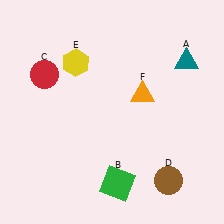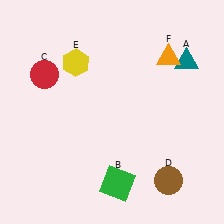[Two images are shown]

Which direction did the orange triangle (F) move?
The orange triangle (F) moved up.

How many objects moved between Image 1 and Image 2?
1 object moved between the two images.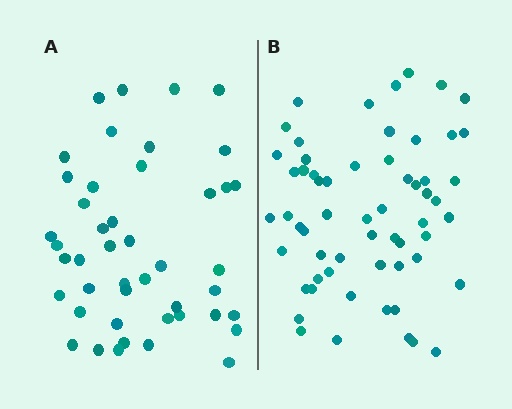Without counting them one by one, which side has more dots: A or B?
Region B (the right region) has more dots.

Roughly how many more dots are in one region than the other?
Region B has approximately 15 more dots than region A.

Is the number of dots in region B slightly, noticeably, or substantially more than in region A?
Region B has noticeably more, but not dramatically so. The ratio is roughly 1.3 to 1.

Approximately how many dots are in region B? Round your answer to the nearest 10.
About 60 dots.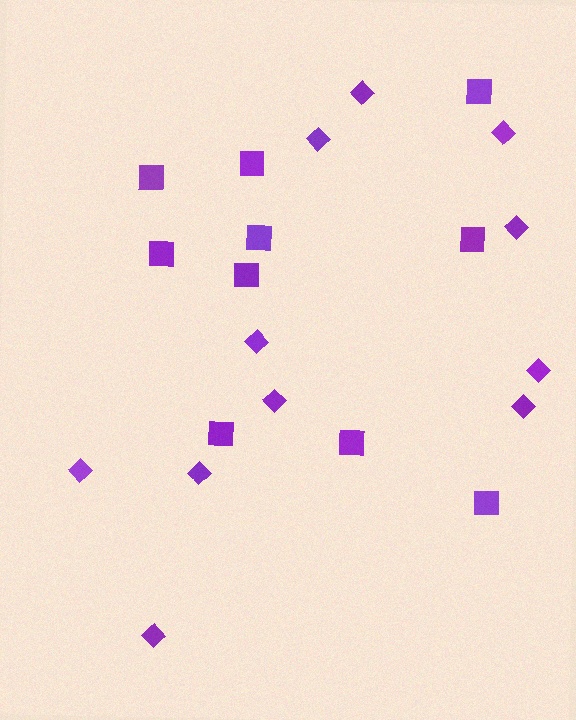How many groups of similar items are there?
There are 2 groups: one group of squares (10) and one group of diamonds (11).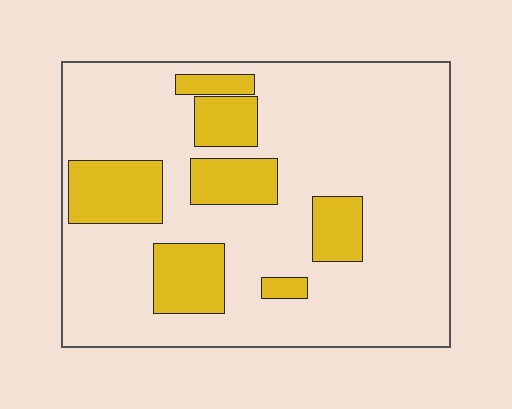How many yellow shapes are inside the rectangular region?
7.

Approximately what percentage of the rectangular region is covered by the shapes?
Approximately 20%.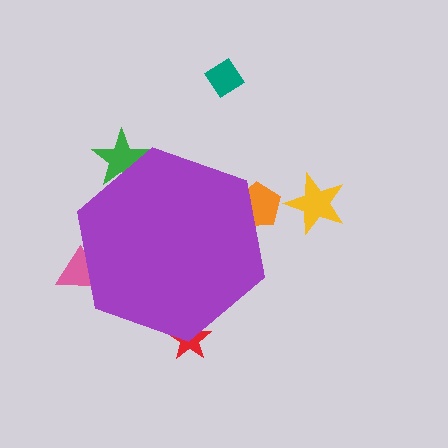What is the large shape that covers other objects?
A purple hexagon.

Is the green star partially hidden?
Yes, the green star is partially hidden behind the purple hexagon.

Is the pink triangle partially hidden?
Yes, the pink triangle is partially hidden behind the purple hexagon.